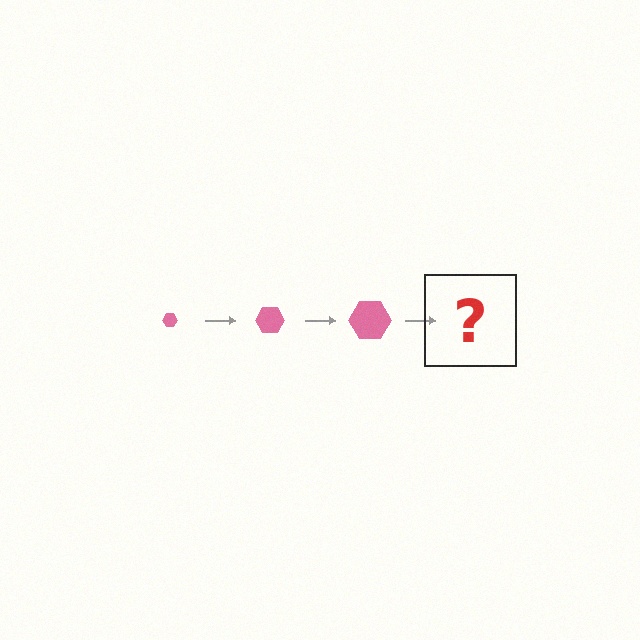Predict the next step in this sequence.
The next step is a pink hexagon, larger than the previous one.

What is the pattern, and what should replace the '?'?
The pattern is that the hexagon gets progressively larger each step. The '?' should be a pink hexagon, larger than the previous one.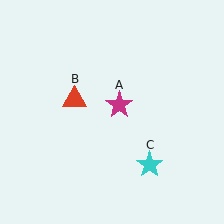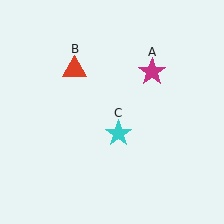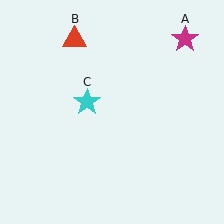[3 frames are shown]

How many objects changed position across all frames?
3 objects changed position: magenta star (object A), red triangle (object B), cyan star (object C).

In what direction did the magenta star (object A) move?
The magenta star (object A) moved up and to the right.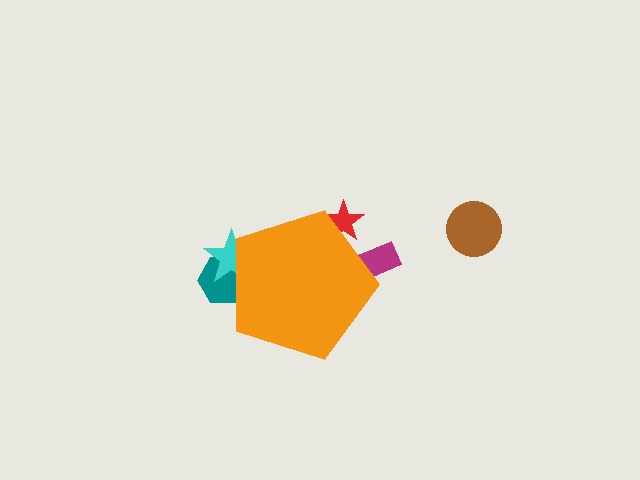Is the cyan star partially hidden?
Yes, the cyan star is partially hidden behind the orange pentagon.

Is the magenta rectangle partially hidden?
Yes, the magenta rectangle is partially hidden behind the orange pentagon.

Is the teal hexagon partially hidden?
Yes, the teal hexagon is partially hidden behind the orange pentagon.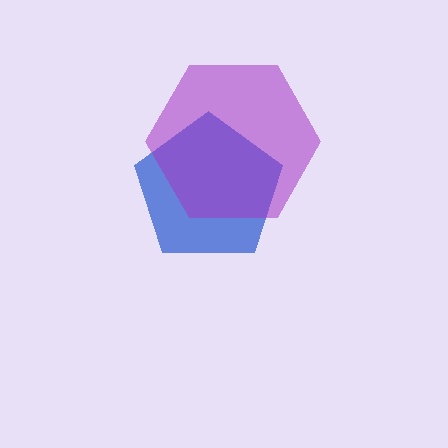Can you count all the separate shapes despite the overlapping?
Yes, there are 2 separate shapes.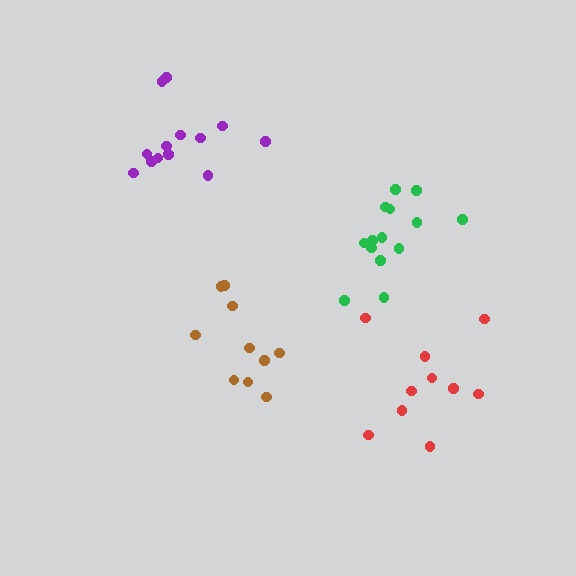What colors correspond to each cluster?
The clusters are colored: red, brown, purple, green.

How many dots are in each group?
Group 1: 10 dots, Group 2: 10 dots, Group 3: 13 dots, Group 4: 14 dots (47 total).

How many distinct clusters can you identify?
There are 4 distinct clusters.